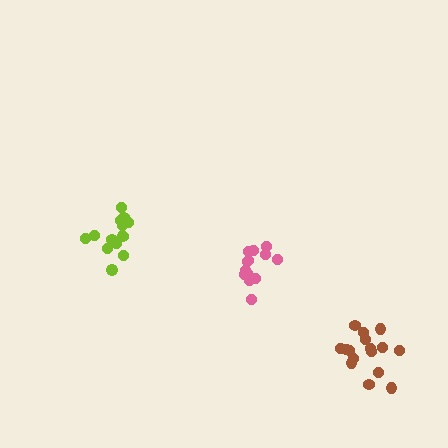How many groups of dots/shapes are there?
There are 3 groups.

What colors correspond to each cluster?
The clusters are colored: lime, pink, brown.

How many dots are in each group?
Group 1: 14 dots, Group 2: 13 dots, Group 3: 16 dots (43 total).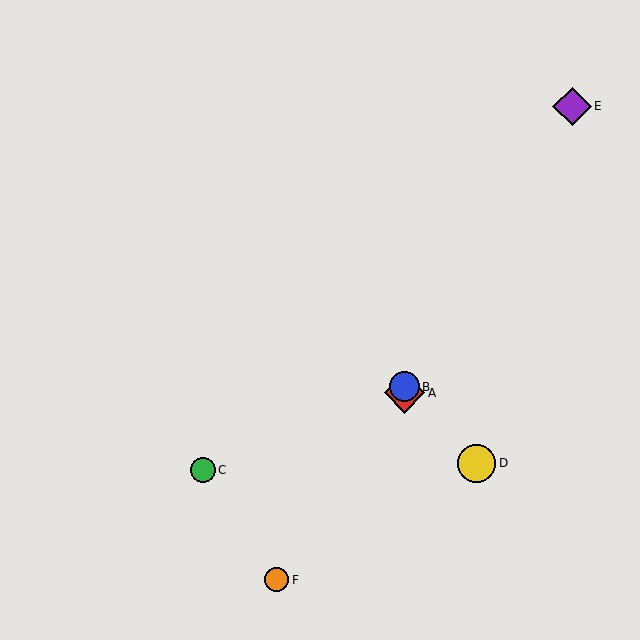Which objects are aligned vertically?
Objects A, B are aligned vertically.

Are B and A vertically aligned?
Yes, both are at x≈404.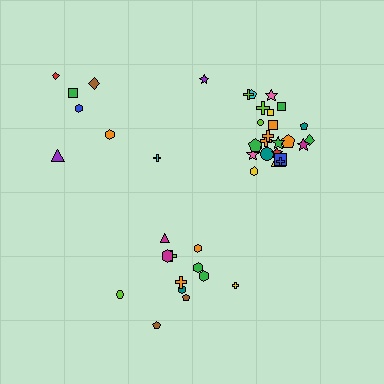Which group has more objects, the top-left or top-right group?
The top-right group.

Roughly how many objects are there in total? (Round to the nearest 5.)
Roughly 45 objects in total.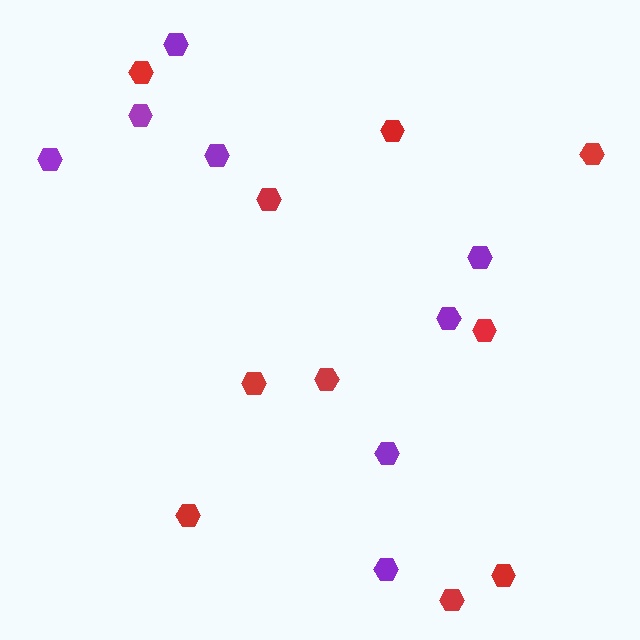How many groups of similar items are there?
There are 2 groups: one group of red hexagons (10) and one group of purple hexagons (8).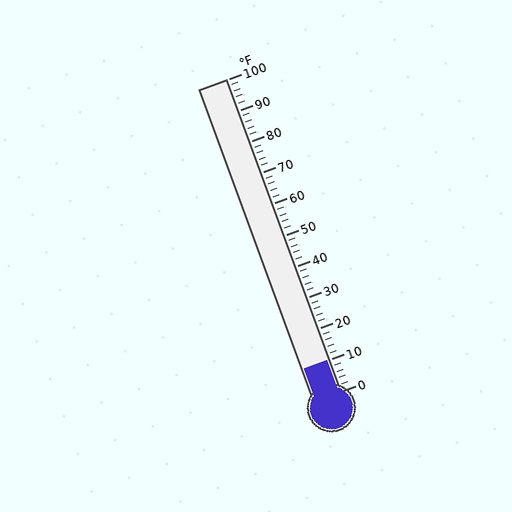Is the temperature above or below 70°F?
The temperature is below 70°F.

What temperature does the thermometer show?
The thermometer shows approximately 10°F.